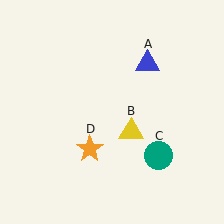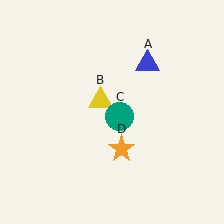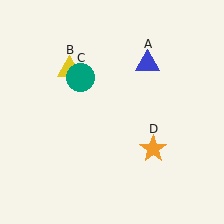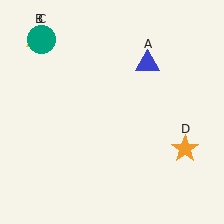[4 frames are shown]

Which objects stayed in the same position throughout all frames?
Blue triangle (object A) remained stationary.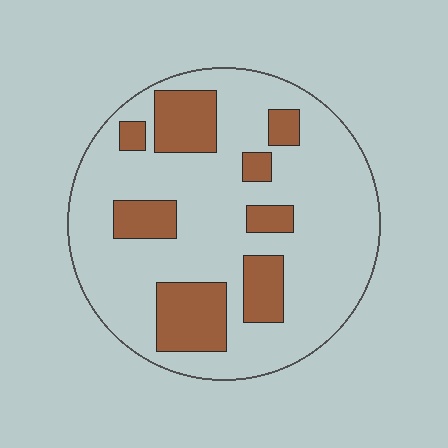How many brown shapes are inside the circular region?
8.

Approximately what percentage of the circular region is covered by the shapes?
Approximately 25%.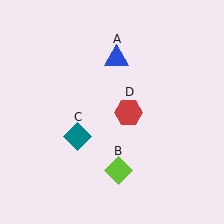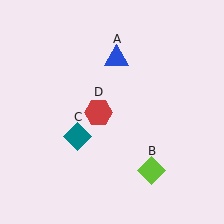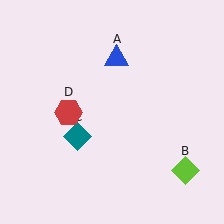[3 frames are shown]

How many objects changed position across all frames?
2 objects changed position: lime diamond (object B), red hexagon (object D).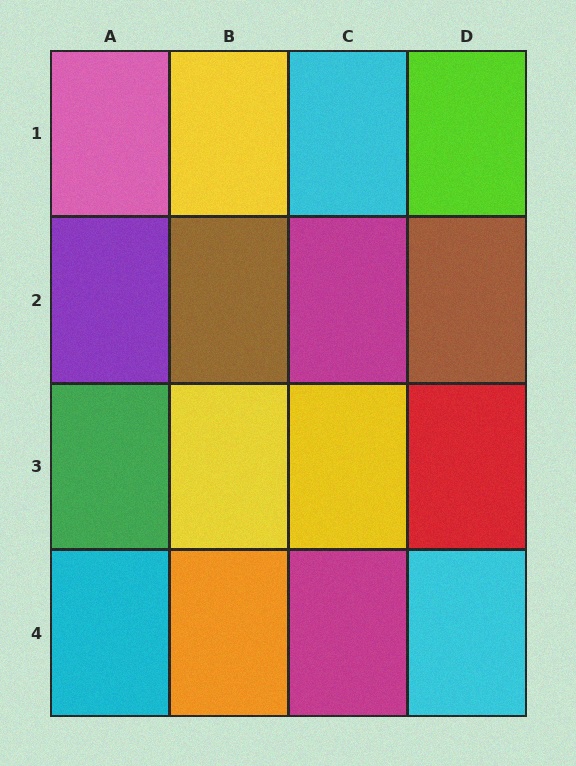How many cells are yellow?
3 cells are yellow.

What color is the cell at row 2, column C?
Magenta.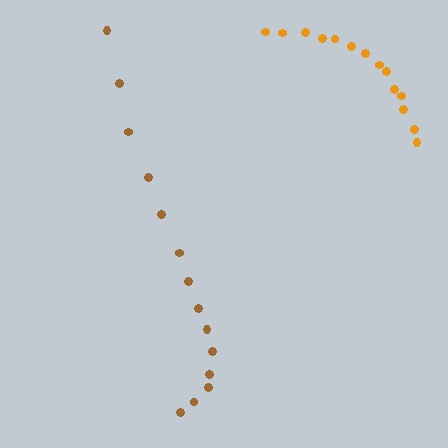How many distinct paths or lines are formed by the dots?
There are 2 distinct paths.